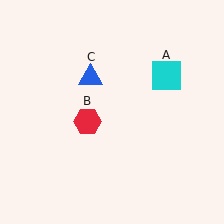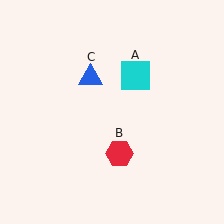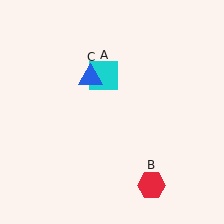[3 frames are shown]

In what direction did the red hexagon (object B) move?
The red hexagon (object B) moved down and to the right.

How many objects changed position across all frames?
2 objects changed position: cyan square (object A), red hexagon (object B).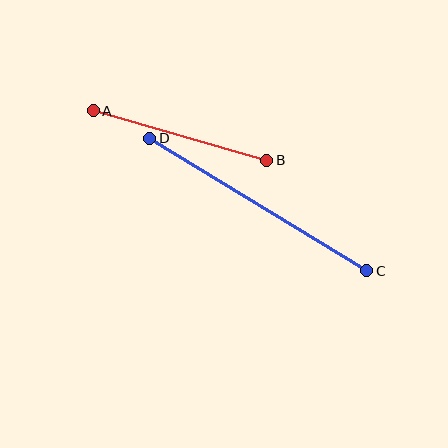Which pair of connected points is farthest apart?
Points C and D are farthest apart.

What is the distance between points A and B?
The distance is approximately 181 pixels.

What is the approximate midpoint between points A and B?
The midpoint is at approximately (180, 136) pixels.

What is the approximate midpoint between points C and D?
The midpoint is at approximately (258, 205) pixels.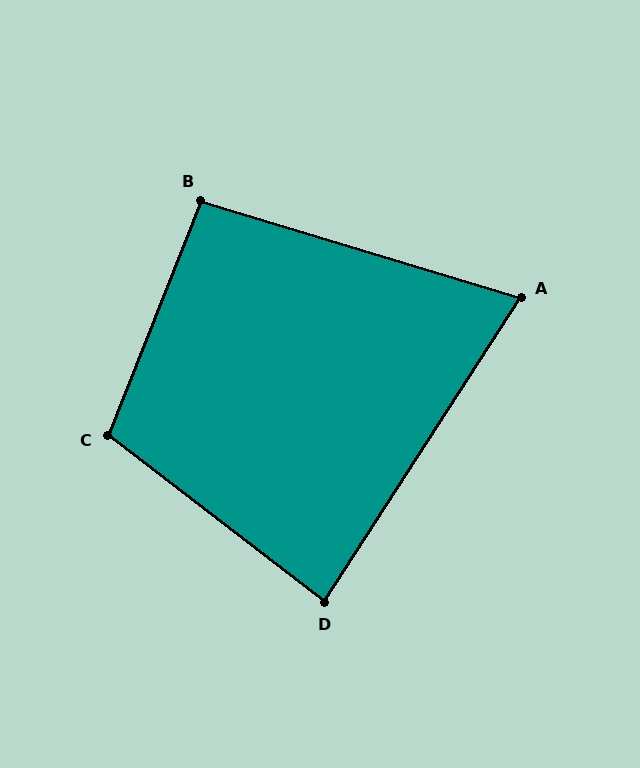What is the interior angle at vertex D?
Approximately 85 degrees (approximately right).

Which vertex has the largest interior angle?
C, at approximately 106 degrees.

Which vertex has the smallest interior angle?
A, at approximately 74 degrees.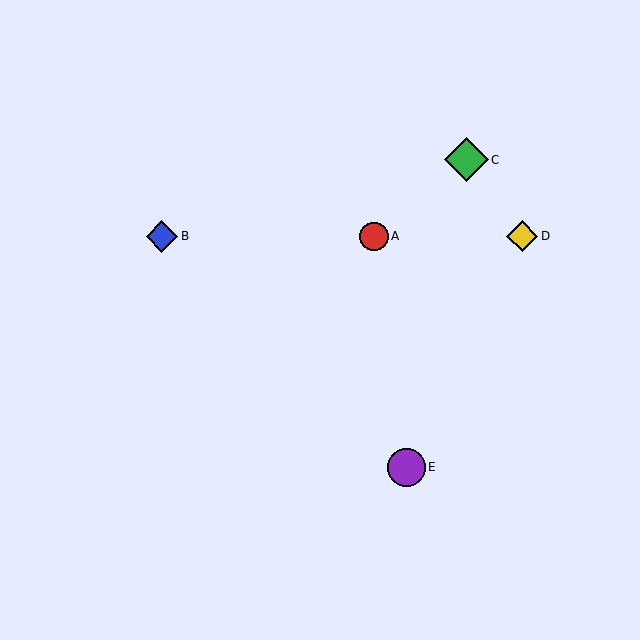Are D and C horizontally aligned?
No, D is at y≈236 and C is at y≈160.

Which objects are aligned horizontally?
Objects A, B, D are aligned horizontally.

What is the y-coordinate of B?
Object B is at y≈236.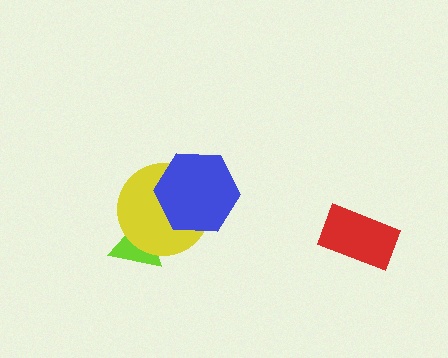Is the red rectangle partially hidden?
No, no other shape covers it.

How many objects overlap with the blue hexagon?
1 object overlaps with the blue hexagon.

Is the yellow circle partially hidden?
Yes, it is partially covered by another shape.